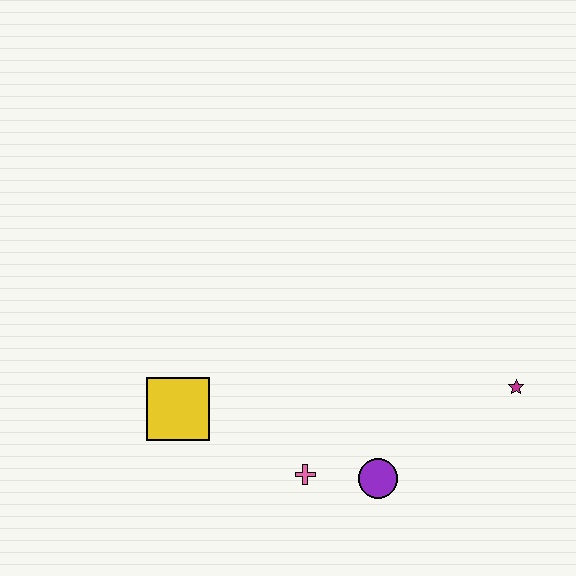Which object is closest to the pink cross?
The purple circle is closest to the pink cross.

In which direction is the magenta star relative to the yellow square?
The magenta star is to the right of the yellow square.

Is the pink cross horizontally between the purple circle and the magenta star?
No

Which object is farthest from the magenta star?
The yellow square is farthest from the magenta star.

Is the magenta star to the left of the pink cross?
No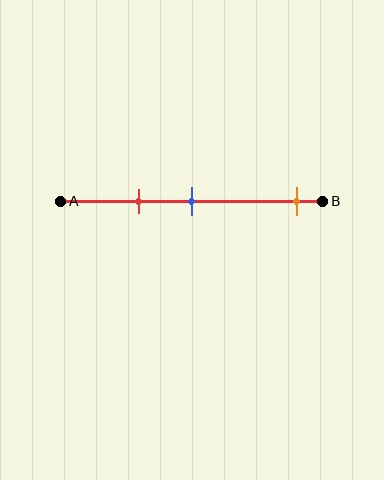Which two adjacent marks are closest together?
The red and blue marks are the closest adjacent pair.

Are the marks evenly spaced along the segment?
No, the marks are not evenly spaced.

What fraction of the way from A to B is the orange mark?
The orange mark is approximately 90% (0.9) of the way from A to B.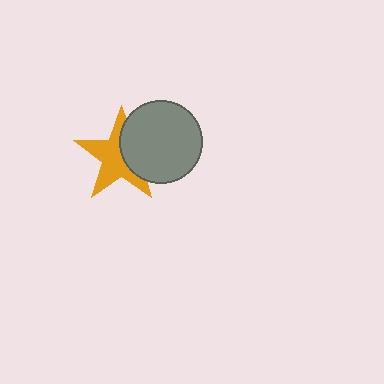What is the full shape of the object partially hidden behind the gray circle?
The partially hidden object is an orange star.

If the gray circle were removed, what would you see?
You would see the complete orange star.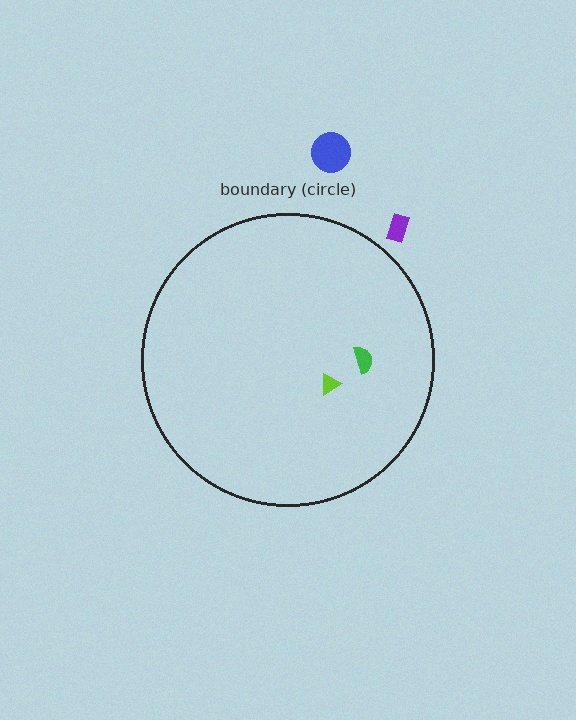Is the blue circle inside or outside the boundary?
Outside.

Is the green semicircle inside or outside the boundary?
Inside.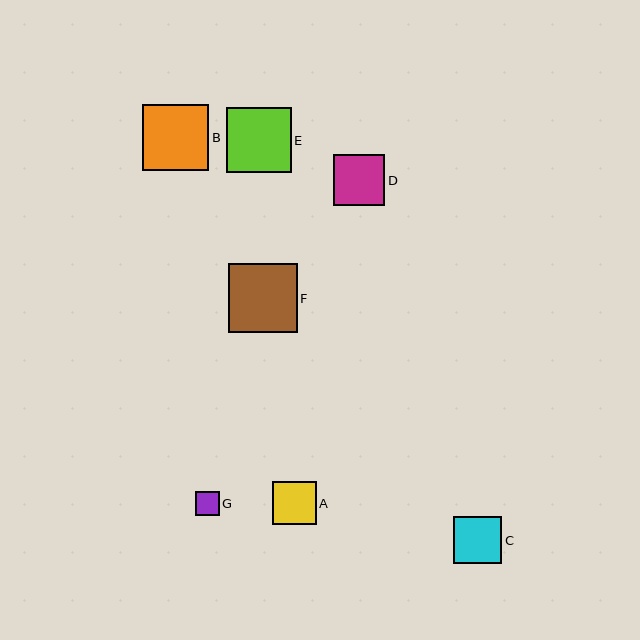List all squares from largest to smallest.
From largest to smallest: F, B, E, D, C, A, G.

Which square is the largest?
Square F is the largest with a size of approximately 69 pixels.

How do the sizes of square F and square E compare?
Square F and square E are approximately the same size.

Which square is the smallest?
Square G is the smallest with a size of approximately 24 pixels.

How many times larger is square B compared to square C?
Square B is approximately 1.4 times the size of square C.